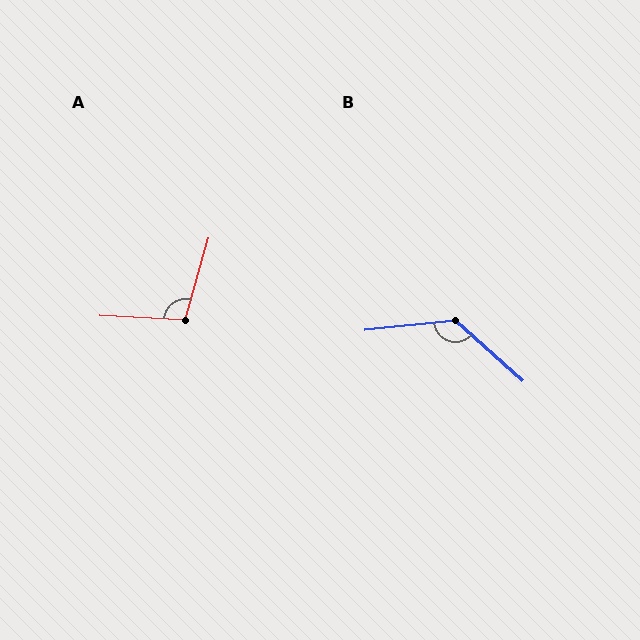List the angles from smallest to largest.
A (103°), B (132°).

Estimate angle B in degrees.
Approximately 132 degrees.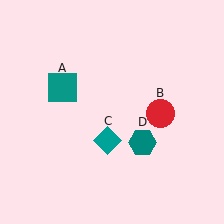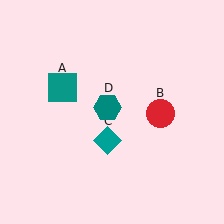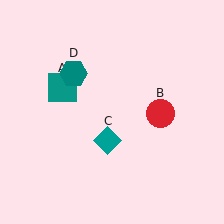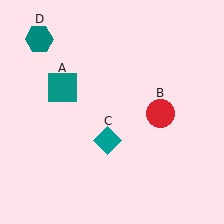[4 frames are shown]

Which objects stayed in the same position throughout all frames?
Teal square (object A) and red circle (object B) and teal diamond (object C) remained stationary.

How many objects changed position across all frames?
1 object changed position: teal hexagon (object D).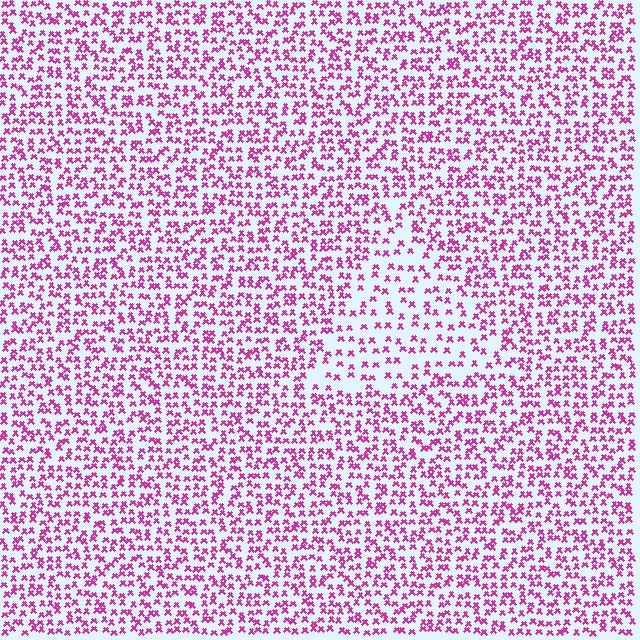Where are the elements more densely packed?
The elements are more densely packed outside the triangle boundary.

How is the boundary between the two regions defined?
The boundary is defined by a change in element density (approximately 1.8x ratio). All elements are the same color, size, and shape.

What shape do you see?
I see a triangle.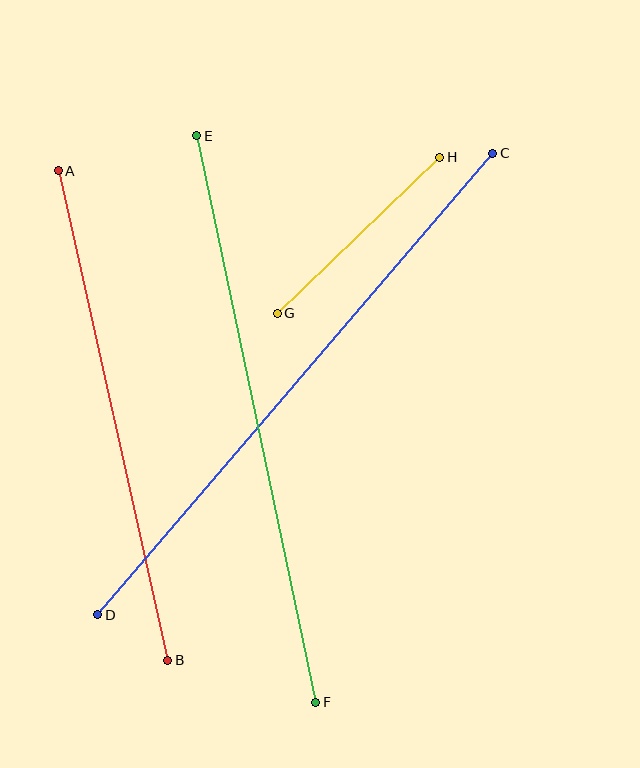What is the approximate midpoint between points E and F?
The midpoint is at approximately (256, 419) pixels.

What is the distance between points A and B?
The distance is approximately 502 pixels.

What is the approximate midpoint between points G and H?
The midpoint is at approximately (359, 235) pixels.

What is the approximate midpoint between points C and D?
The midpoint is at approximately (295, 384) pixels.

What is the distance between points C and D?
The distance is approximately 608 pixels.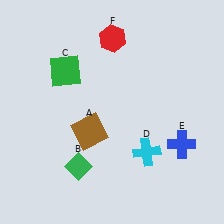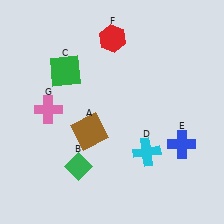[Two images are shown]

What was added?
A pink cross (G) was added in Image 2.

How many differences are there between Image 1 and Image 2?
There is 1 difference between the two images.